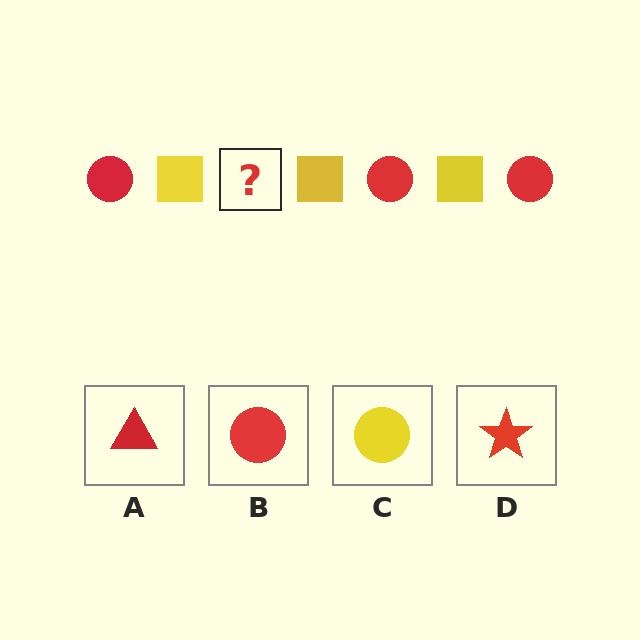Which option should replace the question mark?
Option B.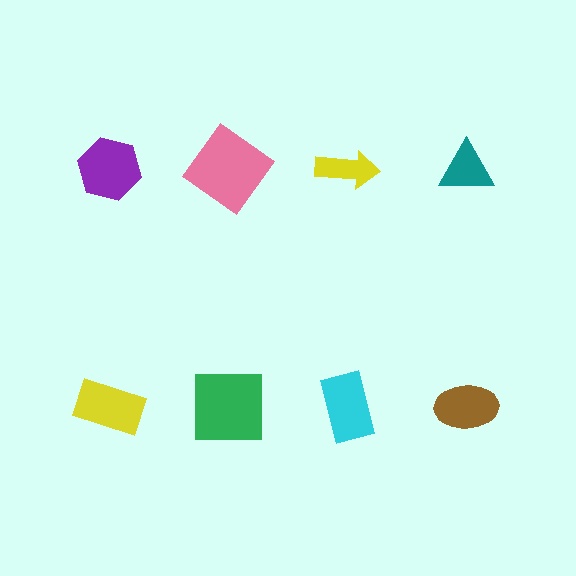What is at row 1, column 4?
A teal triangle.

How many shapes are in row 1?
4 shapes.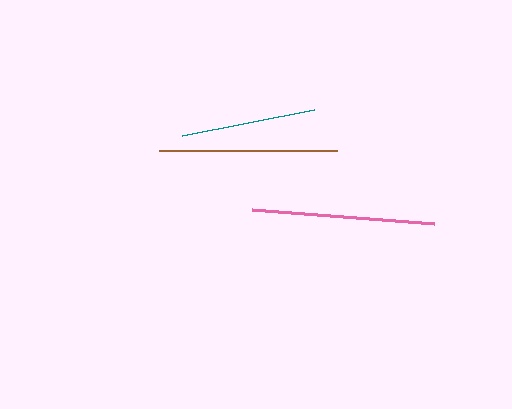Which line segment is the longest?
The pink line is the longest at approximately 182 pixels.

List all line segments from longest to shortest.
From longest to shortest: pink, brown, teal.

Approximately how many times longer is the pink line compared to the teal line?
The pink line is approximately 1.4 times the length of the teal line.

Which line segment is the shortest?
The teal line is the shortest at approximately 134 pixels.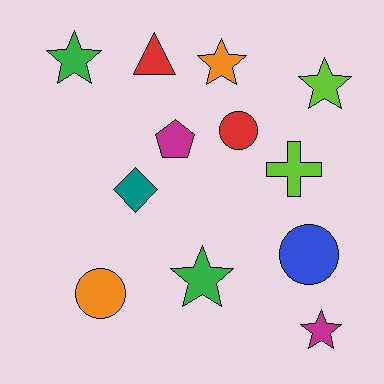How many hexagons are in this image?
There are no hexagons.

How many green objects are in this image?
There are 2 green objects.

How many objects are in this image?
There are 12 objects.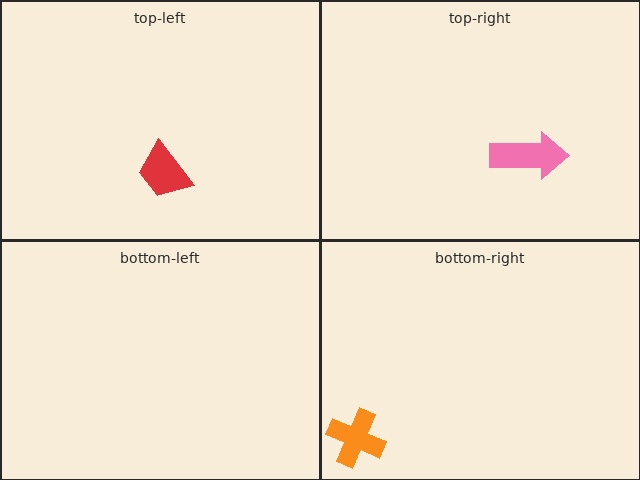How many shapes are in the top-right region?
1.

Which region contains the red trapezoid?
The top-left region.